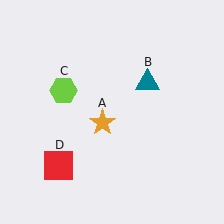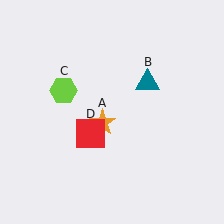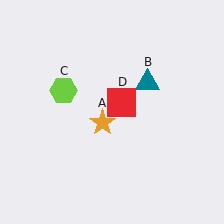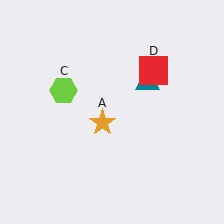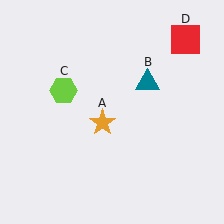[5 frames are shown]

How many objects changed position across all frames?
1 object changed position: red square (object D).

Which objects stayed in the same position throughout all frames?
Orange star (object A) and teal triangle (object B) and lime hexagon (object C) remained stationary.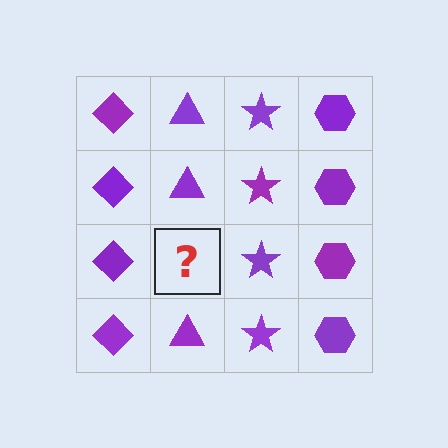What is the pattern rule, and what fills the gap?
The rule is that each column has a consistent shape. The gap should be filled with a purple triangle.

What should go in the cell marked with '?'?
The missing cell should contain a purple triangle.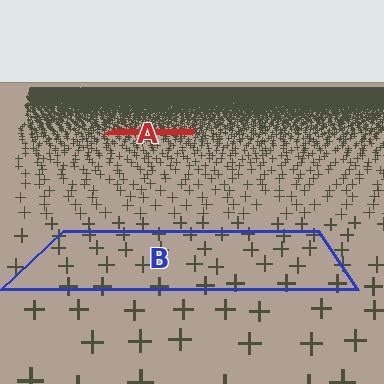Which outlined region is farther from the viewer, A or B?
Region A is farther from the viewer — the texture elements inside it appear smaller and more densely packed.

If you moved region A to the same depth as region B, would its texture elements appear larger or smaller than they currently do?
They would appear larger. At a closer depth, the same texture elements are projected at a bigger on-screen size.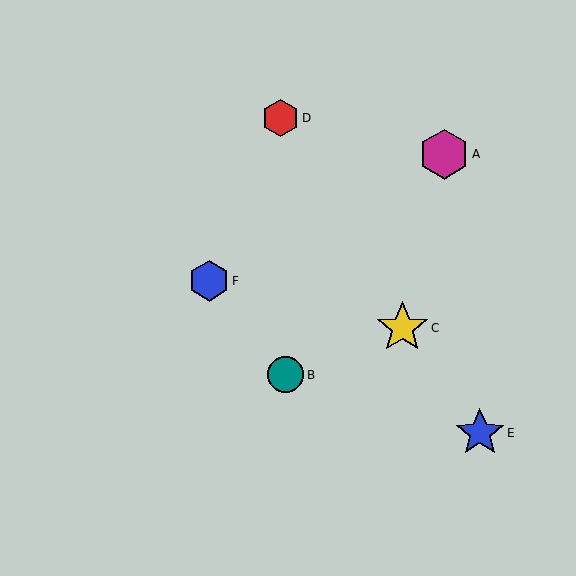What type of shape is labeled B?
Shape B is a teal circle.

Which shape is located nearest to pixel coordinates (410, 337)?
The yellow star (labeled C) at (402, 328) is nearest to that location.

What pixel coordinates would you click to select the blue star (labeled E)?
Click at (480, 433) to select the blue star E.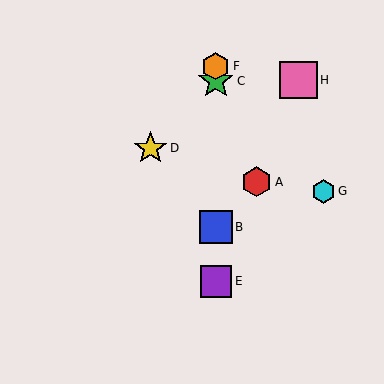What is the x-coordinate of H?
Object H is at x≈298.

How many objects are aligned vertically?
4 objects (B, C, E, F) are aligned vertically.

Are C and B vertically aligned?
Yes, both are at x≈216.